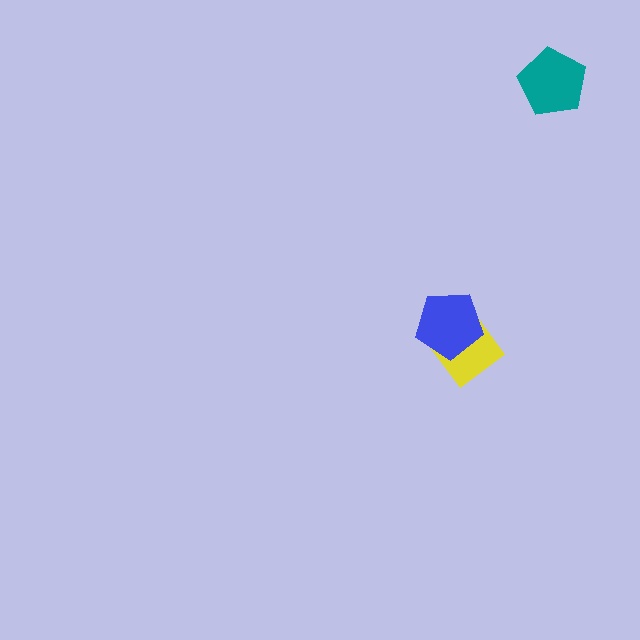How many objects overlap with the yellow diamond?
1 object overlaps with the yellow diamond.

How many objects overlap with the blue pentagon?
1 object overlaps with the blue pentagon.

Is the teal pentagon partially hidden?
No, no other shape covers it.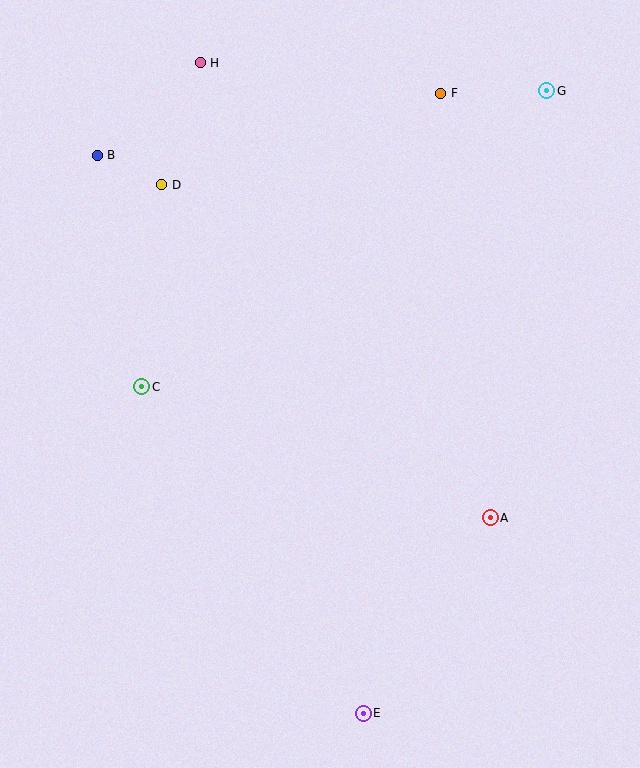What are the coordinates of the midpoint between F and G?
The midpoint between F and G is at (494, 92).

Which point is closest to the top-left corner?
Point B is closest to the top-left corner.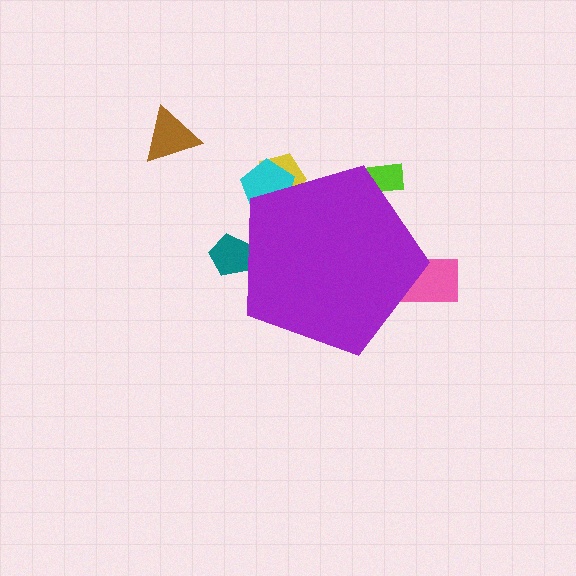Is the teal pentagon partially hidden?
Yes, the teal pentagon is partially hidden behind the purple pentagon.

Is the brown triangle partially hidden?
No, the brown triangle is fully visible.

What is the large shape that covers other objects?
A purple pentagon.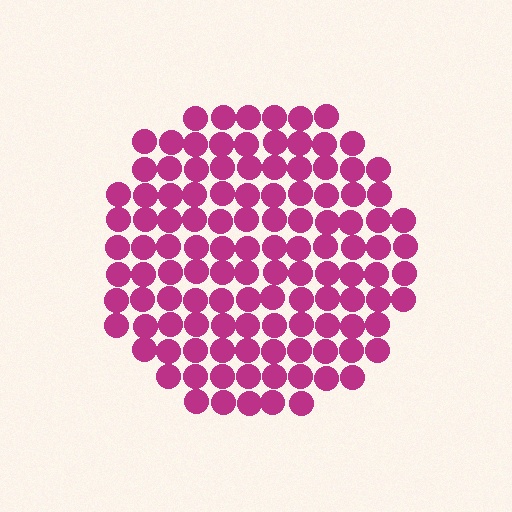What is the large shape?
The large shape is a circle.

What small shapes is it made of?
It is made of small circles.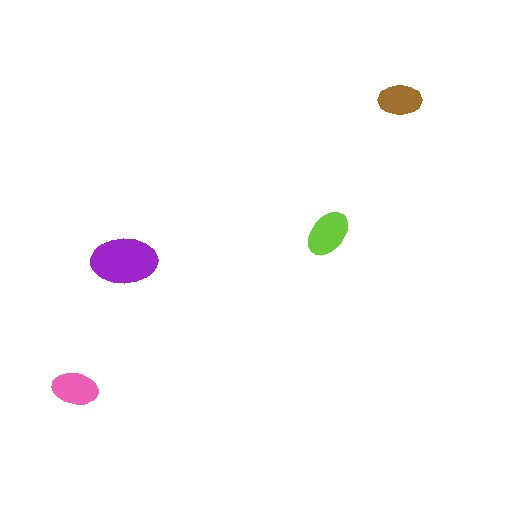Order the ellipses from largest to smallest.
the purple one, the lime one, the pink one, the brown one.